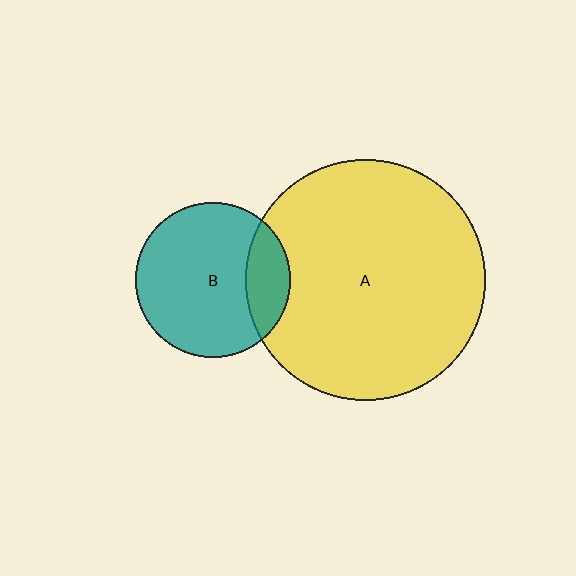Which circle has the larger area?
Circle A (yellow).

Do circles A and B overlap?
Yes.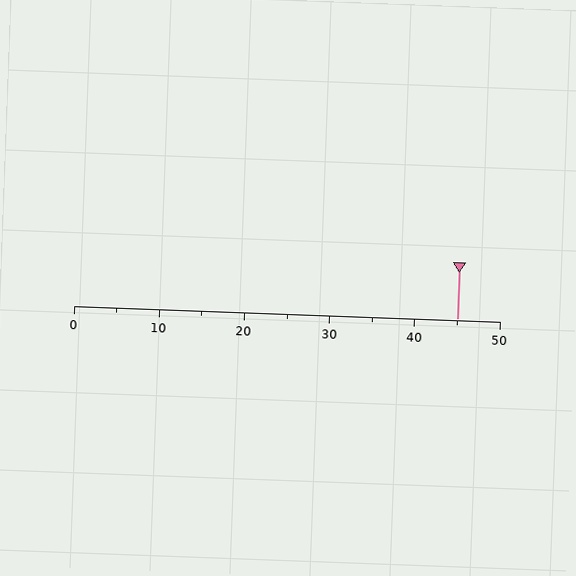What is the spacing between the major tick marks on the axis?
The major ticks are spaced 10 apart.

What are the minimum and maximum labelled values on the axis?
The axis runs from 0 to 50.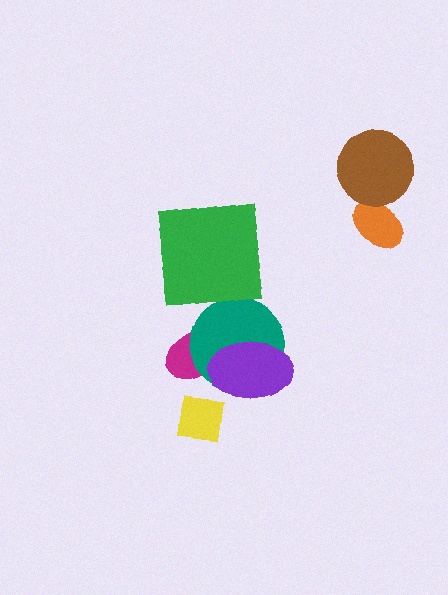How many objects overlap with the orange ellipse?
1 object overlaps with the orange ellipse.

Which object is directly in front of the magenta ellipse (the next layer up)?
The teal circle is directly in front of the magenta ellipse.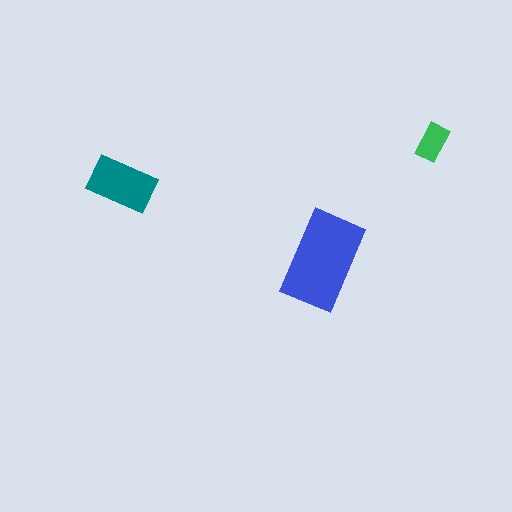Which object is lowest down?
The blue rectangle is bottommost.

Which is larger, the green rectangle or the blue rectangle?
The blue one.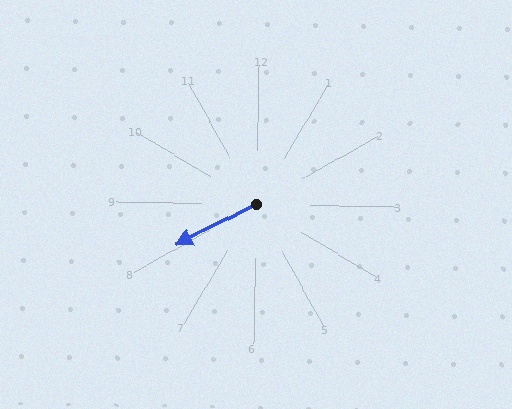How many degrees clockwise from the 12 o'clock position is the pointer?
Approximately 243 degrees.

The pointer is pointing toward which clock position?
Roughly 8 o'clock.